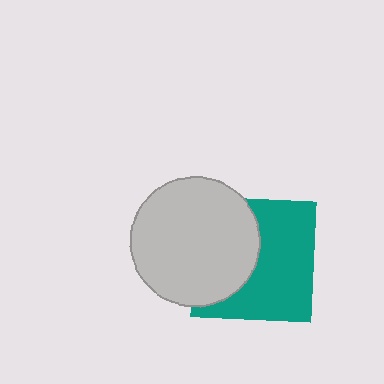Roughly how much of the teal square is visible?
About half of it is visible (roughly 57%).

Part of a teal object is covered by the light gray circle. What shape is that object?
It is a square.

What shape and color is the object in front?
The object in front is a light gray circle.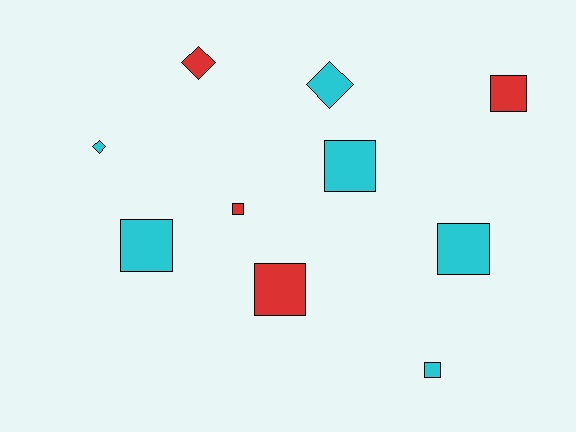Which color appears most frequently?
Cyan, with 6 objects.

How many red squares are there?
There are 3 red squares.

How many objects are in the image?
There are 10 objects.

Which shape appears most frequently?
Square, with 7 objects.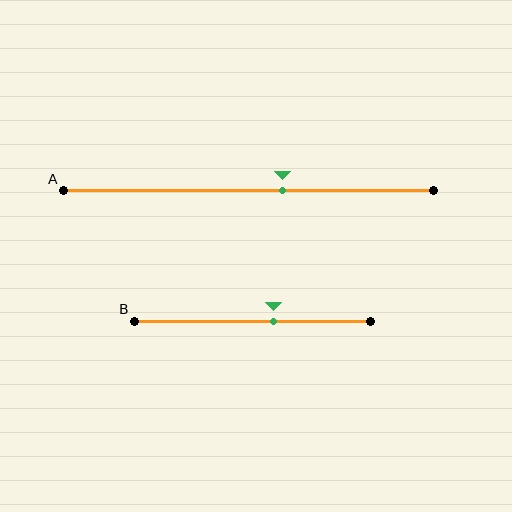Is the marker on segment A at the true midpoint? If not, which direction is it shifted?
No, the marker on segment A is shifted to the right by about 9% of the segment length.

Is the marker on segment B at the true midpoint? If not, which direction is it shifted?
No, the marker on segment B is shifted to the right by about 9% of the segment length.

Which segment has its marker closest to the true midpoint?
Segment B has its marker closest to the true midpoint.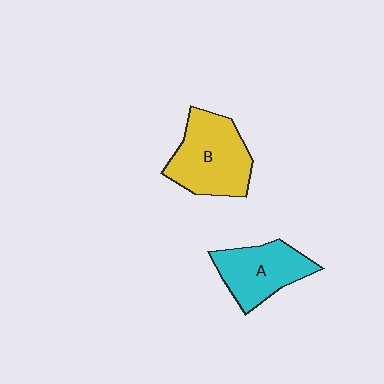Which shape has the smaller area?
Shape A (cyan).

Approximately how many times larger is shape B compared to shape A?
Approximately 1.3 times.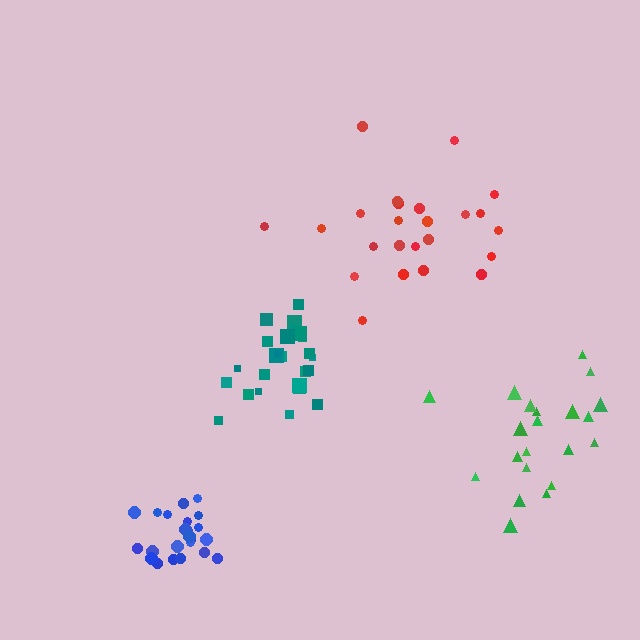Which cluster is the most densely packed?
Blue.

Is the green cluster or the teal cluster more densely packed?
Teal.